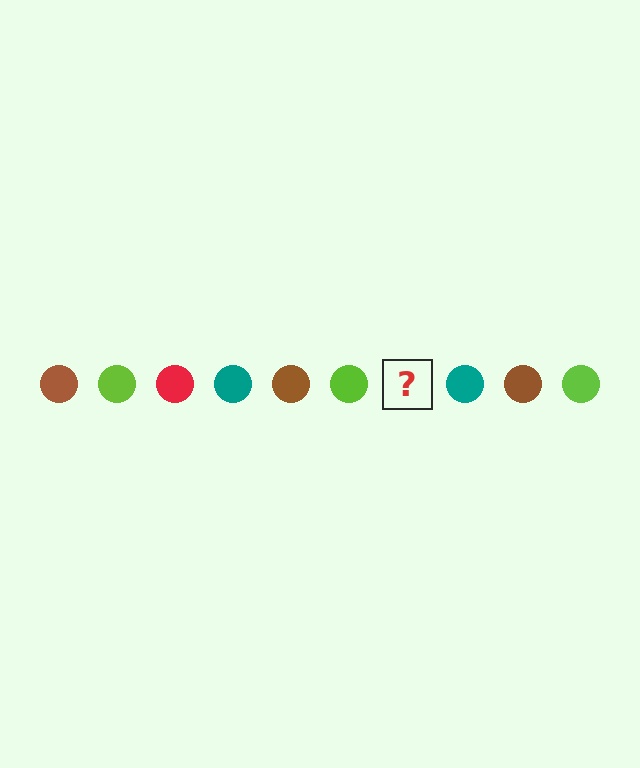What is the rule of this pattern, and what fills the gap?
The rule is that the pattern cycles through brown, lime, red, teal circles. The gap should be filled with a red circle.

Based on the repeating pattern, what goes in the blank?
The blank should be a red circle.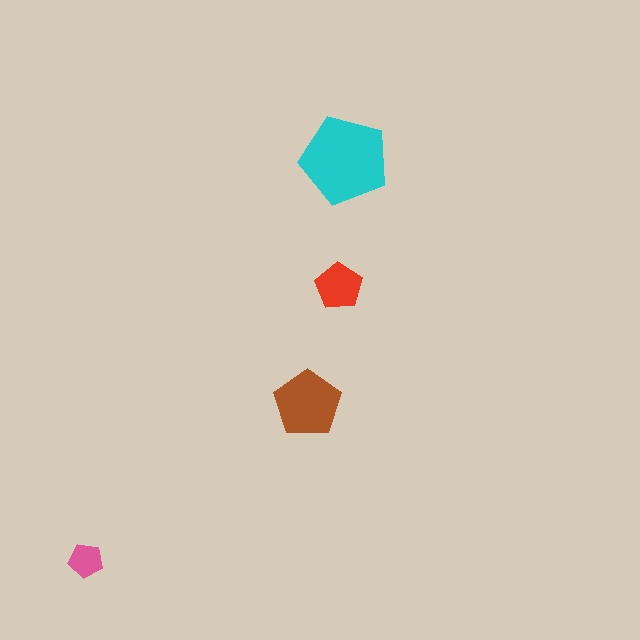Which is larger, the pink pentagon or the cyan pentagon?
The cyan one.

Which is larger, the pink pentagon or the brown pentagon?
The brown one.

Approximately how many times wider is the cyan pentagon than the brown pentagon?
About 1.5 times wider.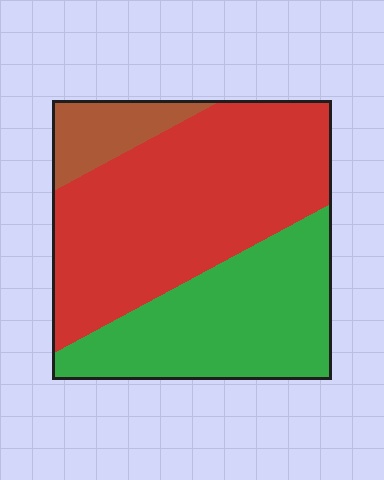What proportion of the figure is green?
Green covers 36% of the figure.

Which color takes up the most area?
Red, at roughly 55%.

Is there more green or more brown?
Green.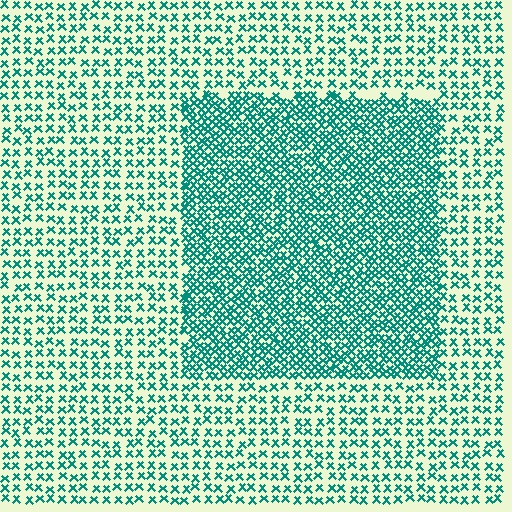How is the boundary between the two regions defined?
The boundary is defined by a change in element density (approximately 2.2x ratio). All elements are the same color, size, and shape.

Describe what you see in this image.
The image contains small teal elements arranged at two different densities. A rectangle-shaped region is visible where the elements are more densely packed than the surrounding area.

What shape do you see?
I see a rectangle.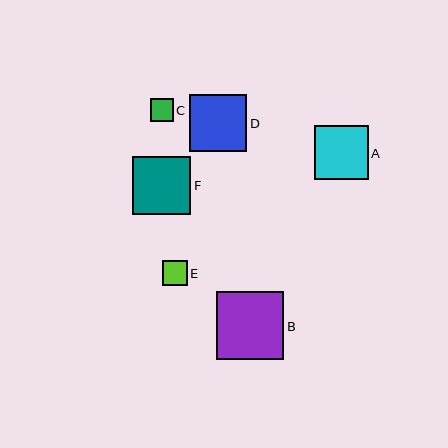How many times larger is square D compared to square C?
Square D is approximately 2.6 times the size of square C.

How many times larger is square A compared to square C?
Square A is approximately 2.4 times the size of square C.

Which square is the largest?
Square B is the largest with a size of approximately 67 pixels.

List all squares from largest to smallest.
From largest to smallest: B, F, D, A, E, C.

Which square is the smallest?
Square C is the smallest with a size of approximately 22 pixels.